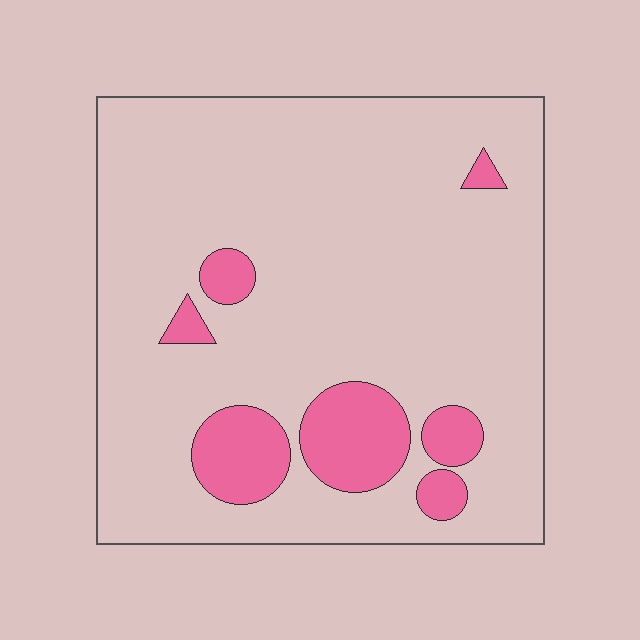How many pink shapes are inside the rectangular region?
7.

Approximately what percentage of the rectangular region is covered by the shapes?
Approximately 15%.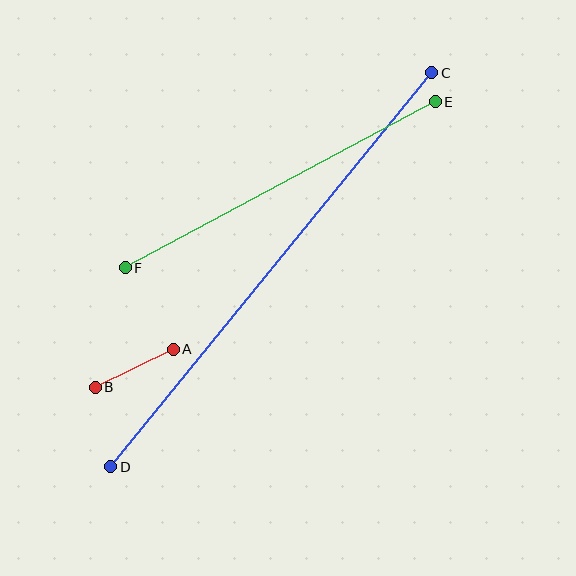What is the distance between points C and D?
The distance is approximately 508 pixels.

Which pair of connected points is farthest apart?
Points C and D are farthest apart.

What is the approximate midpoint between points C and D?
The midpoint is at approximately (271, 270) pixels.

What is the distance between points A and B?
The distance is approximately 87 pixels.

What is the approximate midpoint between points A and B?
The midpoint is at approximately (134, 368) pixels.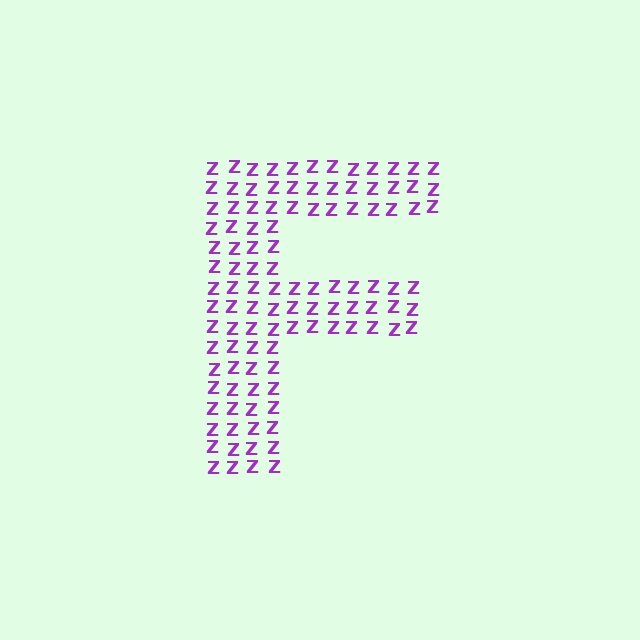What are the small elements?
The small elements are letter Z's.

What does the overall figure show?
The overall figure shows the letter F.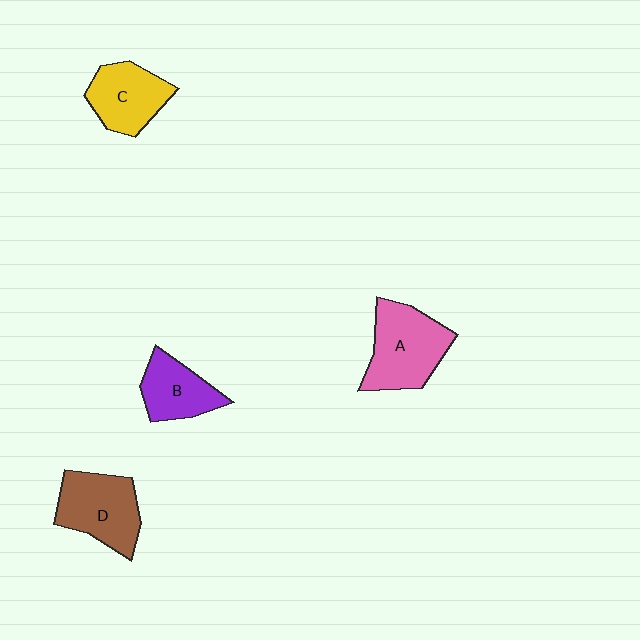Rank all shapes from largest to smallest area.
From largest to smallest: A (pink), D (brown), C (yellow), B (purple).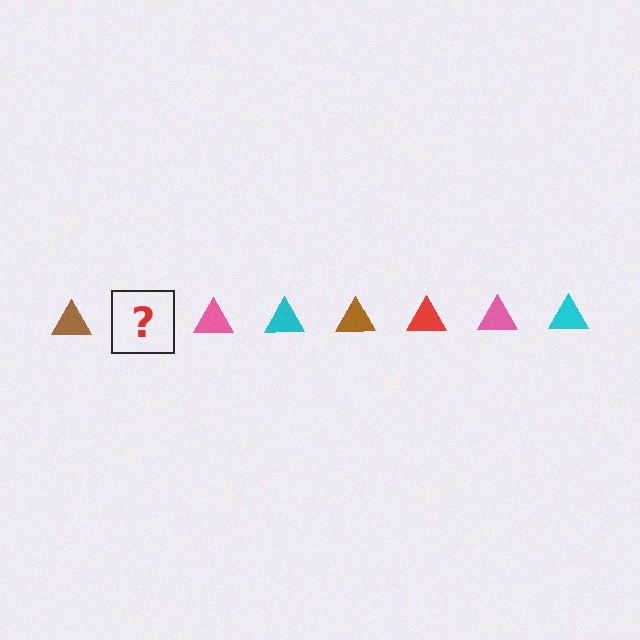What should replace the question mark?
The question mark should be replaced with a red triangle.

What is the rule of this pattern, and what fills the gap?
The rule is that the pattern cycles through brown, red, pink, cyan triangles. The gap should be filled with a red triangle.